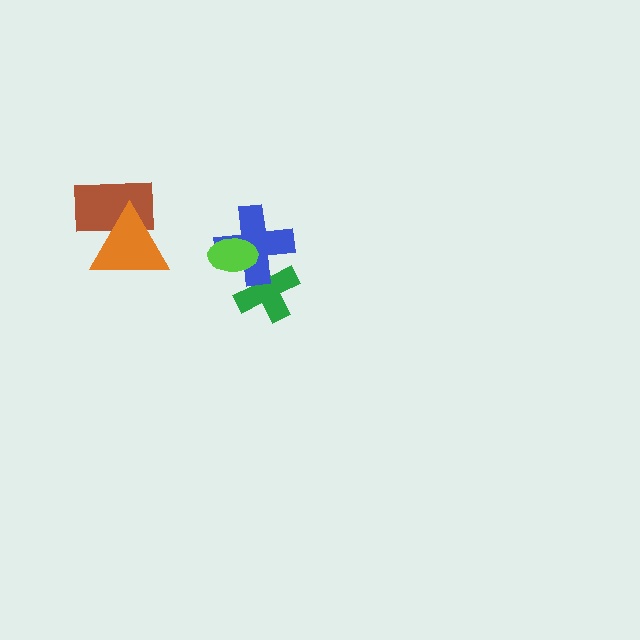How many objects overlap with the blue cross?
2 objects overlap with the blue cross.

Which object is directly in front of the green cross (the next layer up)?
The blue cross is directly in front of the green cross.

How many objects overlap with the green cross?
2 objects overlap with the green cross.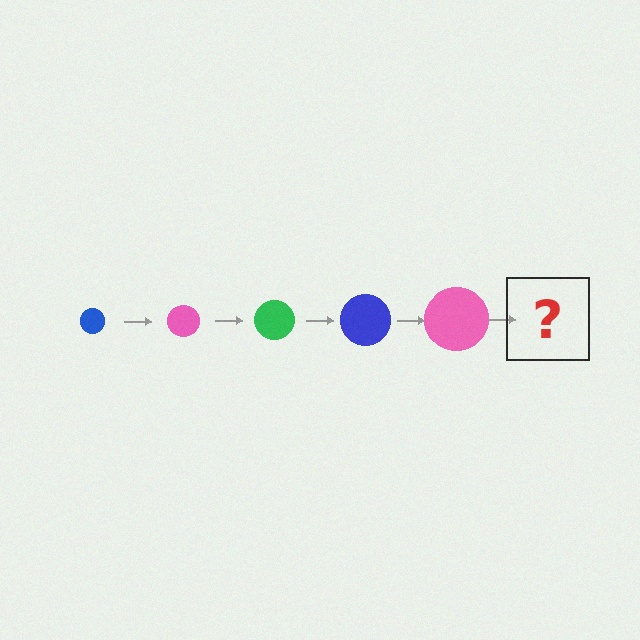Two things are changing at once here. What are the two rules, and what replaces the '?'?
The two rules are that the circle grows larger each step and the color cycles through blue, pink, and green. The '?' should be a green circle, larger than the previous one.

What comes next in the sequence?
The next element should be a green circle, larger than the previous one.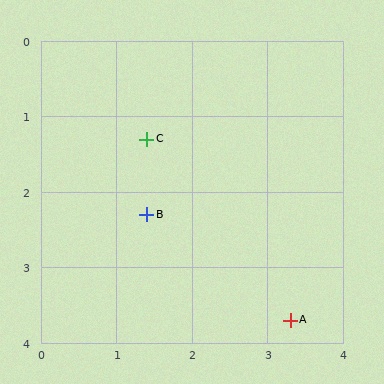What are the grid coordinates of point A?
Point A is at approximately (3.3, 3.7).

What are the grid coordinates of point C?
Point C is at approximately (1.4, 1.3).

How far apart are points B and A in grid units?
Points B and A are about 2.4 grid units apart.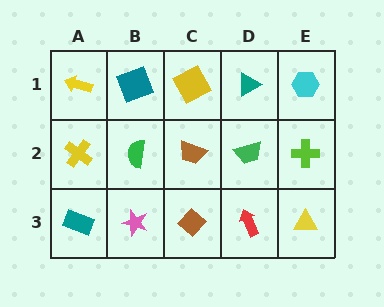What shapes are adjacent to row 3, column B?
A green semicircle (row 2, column B), a teal rectangle (row 3, column A), a brown diamond (row 3, column C).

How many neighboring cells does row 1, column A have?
2.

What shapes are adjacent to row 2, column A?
A yellow arrow (row 1, column A), a teal rectangle (row 3, column A), a green semicircle (row 2, column B).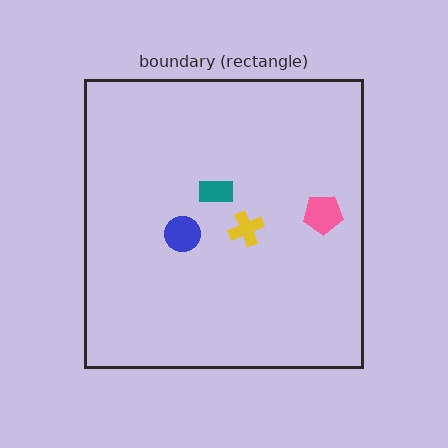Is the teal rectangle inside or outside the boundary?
Inside.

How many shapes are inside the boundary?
4 inside, 0 outside.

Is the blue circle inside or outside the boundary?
Inside.